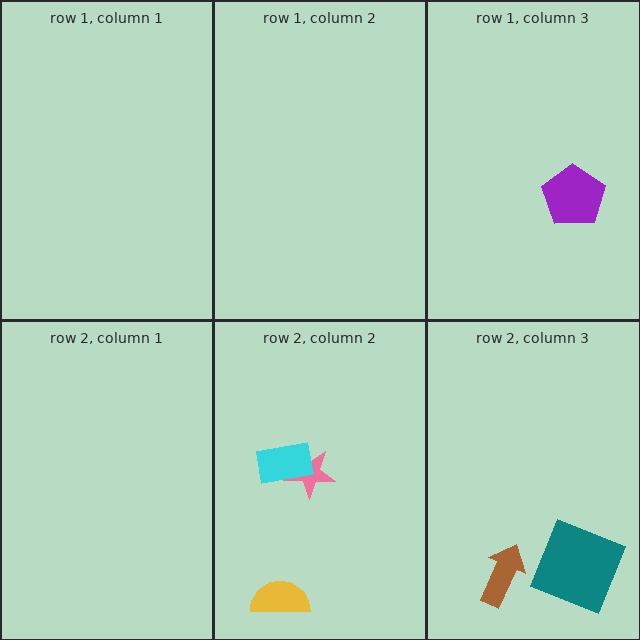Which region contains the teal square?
The row 2, column 3 region.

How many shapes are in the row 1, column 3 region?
1.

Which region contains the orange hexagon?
The row 2, column 3 region.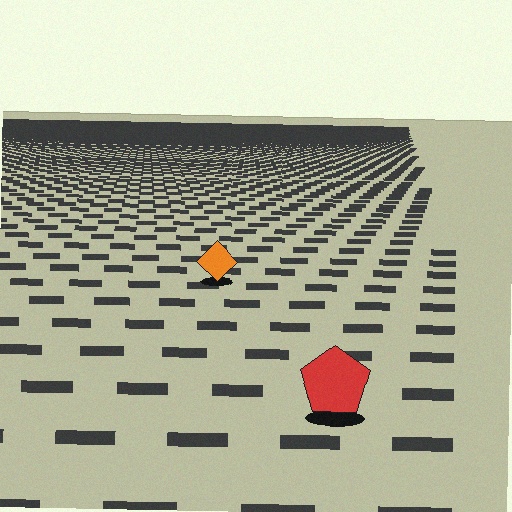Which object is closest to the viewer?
The red pentagon is closest. The texture marks near it are larger and more spread out.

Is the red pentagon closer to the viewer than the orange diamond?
Yes. The red pentagon is closer — you can tell from the texture gradient: the ground texture is coarser near it.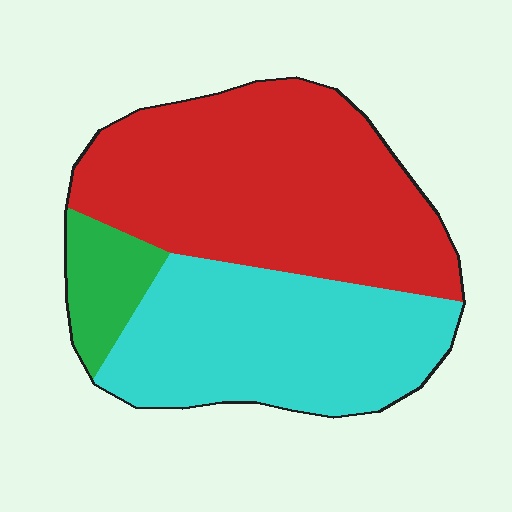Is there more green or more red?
Red.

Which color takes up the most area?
Red, at roughly 50%.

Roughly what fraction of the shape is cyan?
Cyan takes up about two fifths (2/5) of the shape.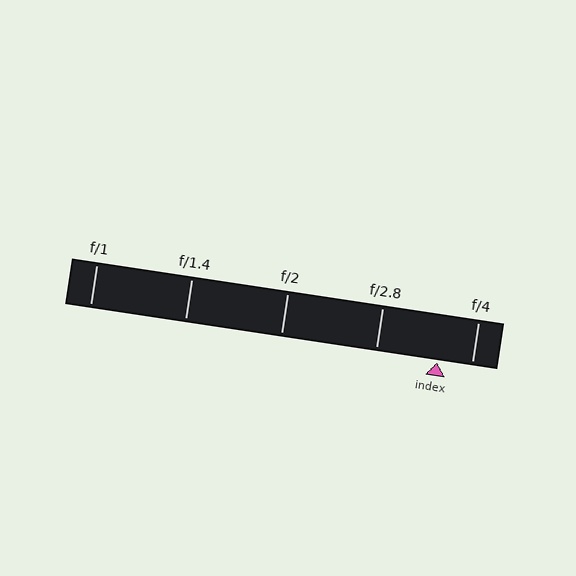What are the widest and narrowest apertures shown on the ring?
The widest aperture shown is f/1 and the narrowest is f/4.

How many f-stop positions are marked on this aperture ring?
There are 5 f-stop positions marked.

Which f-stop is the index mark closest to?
The index mark is closest to f/4.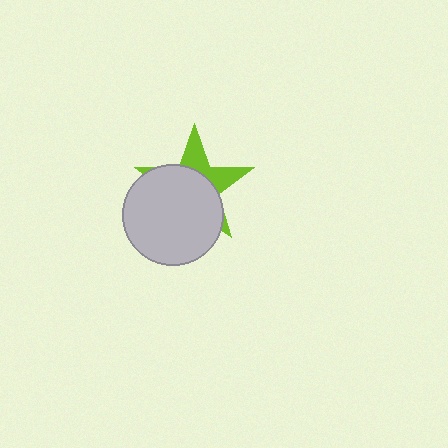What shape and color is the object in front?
The object in front is a light gray circle.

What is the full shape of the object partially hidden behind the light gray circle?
The partially hidden object is a lime star.